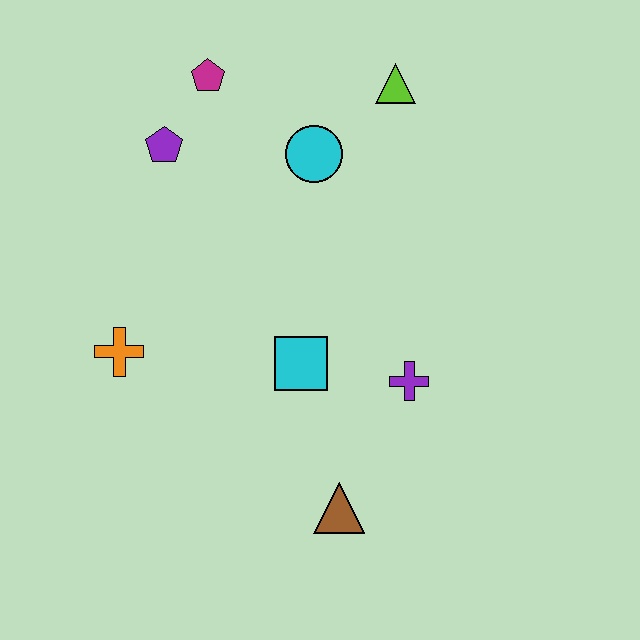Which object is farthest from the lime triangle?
The brown triangle is farthest from the lime triangle.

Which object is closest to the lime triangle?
The cyan circle is closest to the lime triangle.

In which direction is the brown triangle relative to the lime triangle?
The brown triangle is below the lime triangle.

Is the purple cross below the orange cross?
Yes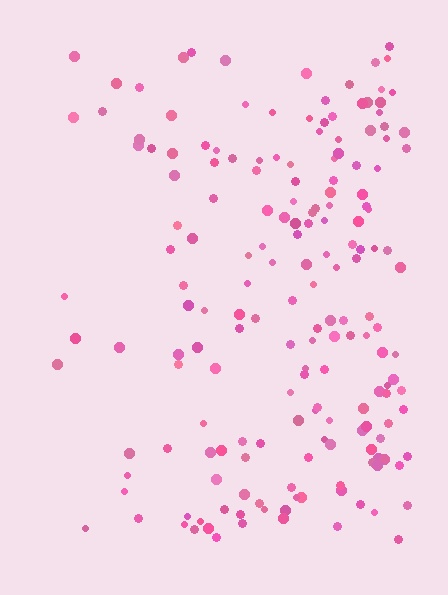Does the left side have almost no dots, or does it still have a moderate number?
Still a moderate number, just noticeably fewer than the right.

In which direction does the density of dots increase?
From left to right, with the right side densest.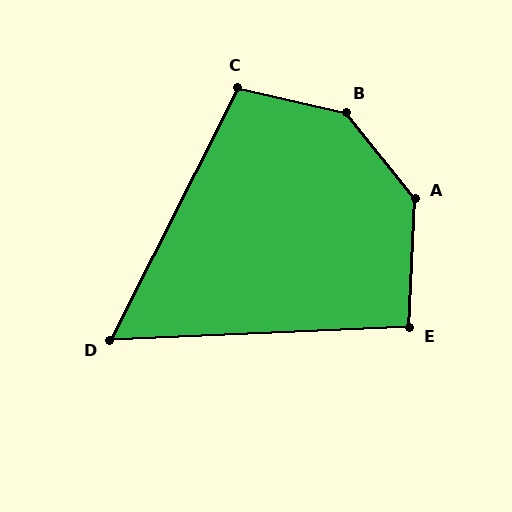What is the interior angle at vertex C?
Approximately 104 degrees (obtuse).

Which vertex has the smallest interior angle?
D, at approximately 61 degrees.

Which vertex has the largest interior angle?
B, at approximately 142 degrees.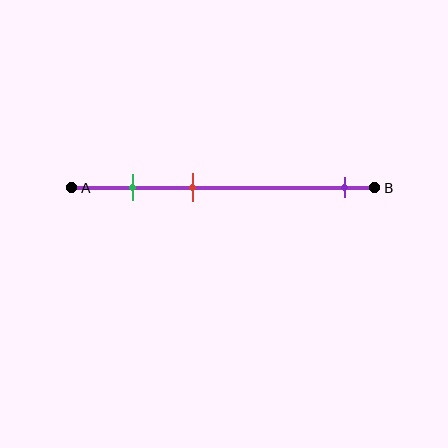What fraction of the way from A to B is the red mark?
The red mark is approximately 40% (0.4) of the way from A to B.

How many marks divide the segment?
There are 3 marks dividing the segment.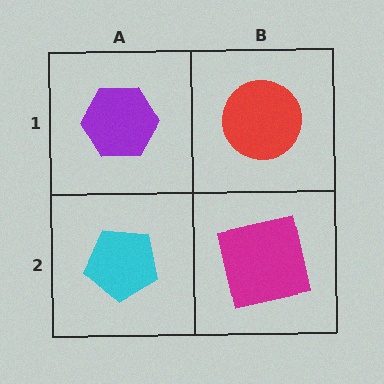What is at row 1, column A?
A purple hexagon.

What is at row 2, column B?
A magenta square.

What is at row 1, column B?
A red circle.